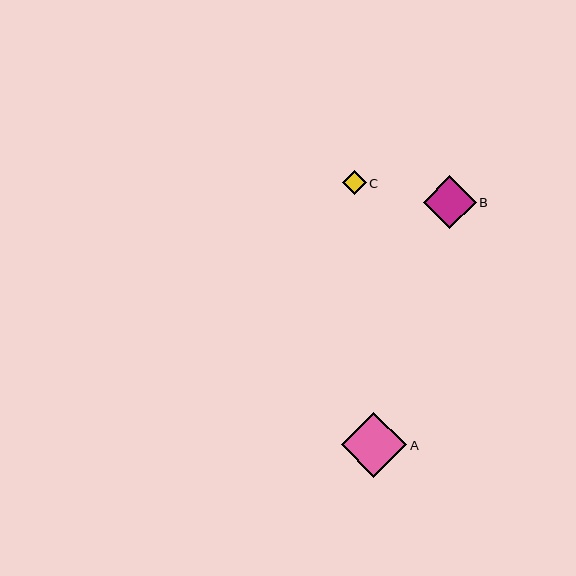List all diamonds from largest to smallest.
From largest to smallest: A, B, C.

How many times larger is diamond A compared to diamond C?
Diamond A is approximately 2.8 times the size of diamond C.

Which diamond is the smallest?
Diamond C is the smallest with a size of approximately 24 pixels.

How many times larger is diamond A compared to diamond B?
Diamond A is approximately 1.2 times the size of diamond B.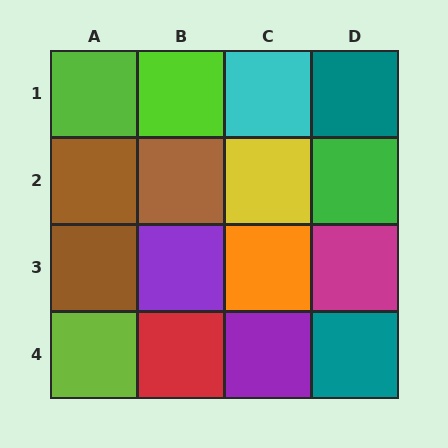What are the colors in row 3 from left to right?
Brown, purple, orange, magenta.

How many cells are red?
1 cell is red.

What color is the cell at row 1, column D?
Teal.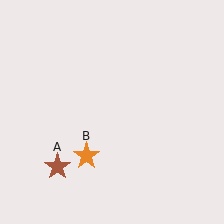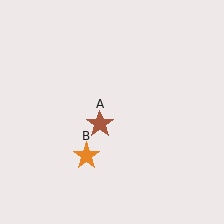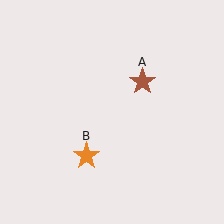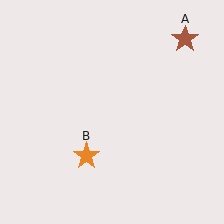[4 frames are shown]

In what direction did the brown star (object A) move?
The brown star (object A) moved up and to the right.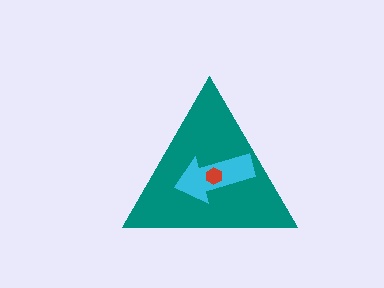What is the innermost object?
The red hexagon.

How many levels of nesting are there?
3.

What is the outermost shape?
The teal triangle.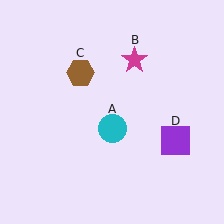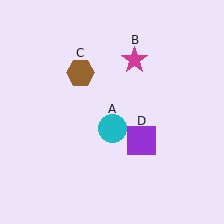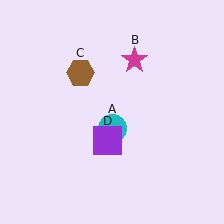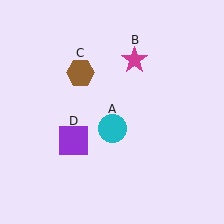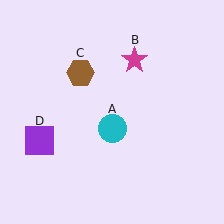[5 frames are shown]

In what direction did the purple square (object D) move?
The purple square (object D) moved left.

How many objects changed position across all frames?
1 object changed position: purple square (object D).